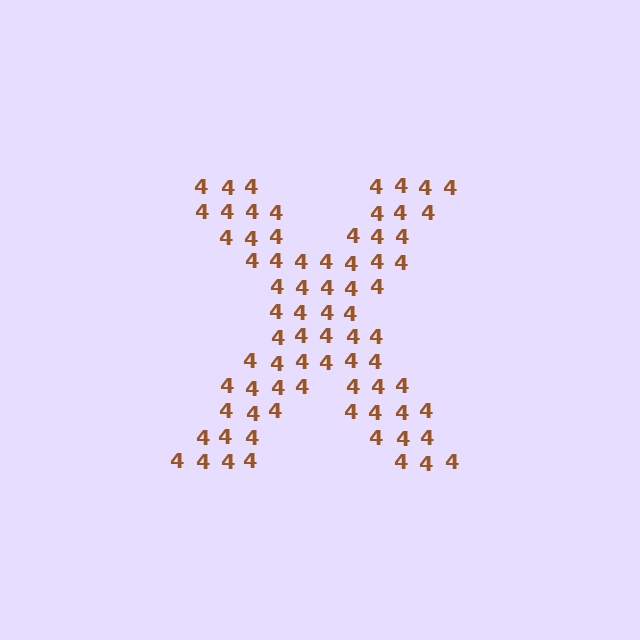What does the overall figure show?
The overall figure shows the letter X.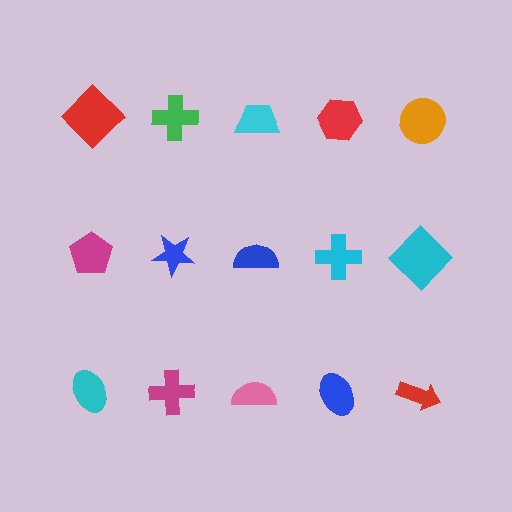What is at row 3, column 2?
A magenta cross.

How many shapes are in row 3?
5 shapes.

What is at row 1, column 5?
An orange circle.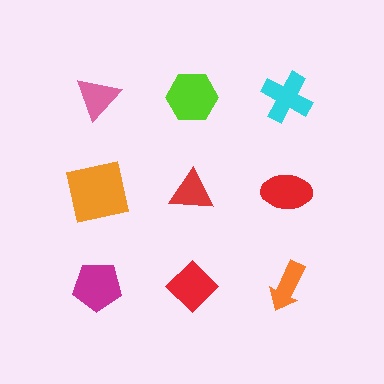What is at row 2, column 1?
An orange square.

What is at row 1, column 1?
A pink triangle.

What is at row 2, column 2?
A red triangle.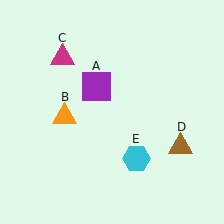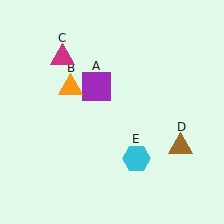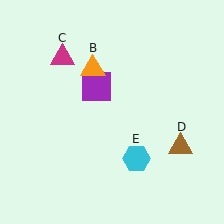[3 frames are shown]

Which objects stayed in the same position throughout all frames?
Purple square (object A) and magenta triangle (object C) and brown triangle (object D) and cyan hexagon (object E) remained stationary.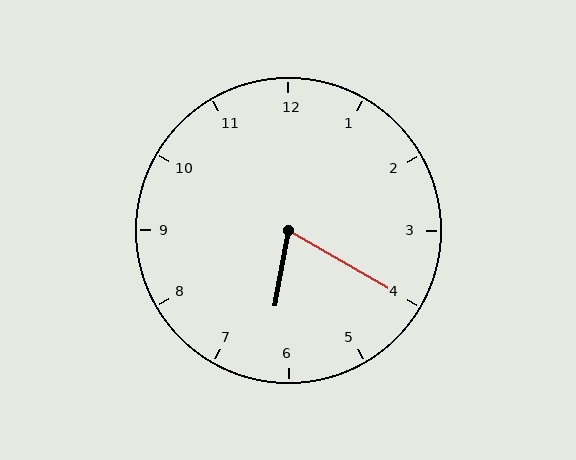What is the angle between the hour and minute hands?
Approximately 70 degrees.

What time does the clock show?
6:20.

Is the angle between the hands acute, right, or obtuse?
It is acute.